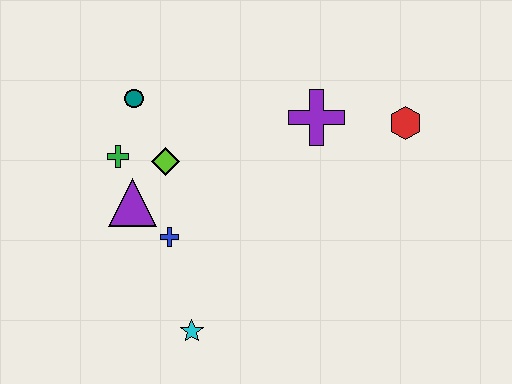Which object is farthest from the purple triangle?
The red hexagon is farthest from the purple triangle.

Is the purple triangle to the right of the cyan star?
No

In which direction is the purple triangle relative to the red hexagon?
The purple triangle is to the left of the red hexagon.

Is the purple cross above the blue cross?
Yes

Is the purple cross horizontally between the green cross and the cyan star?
No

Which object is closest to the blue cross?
The purple triangle is closest to the blue cross.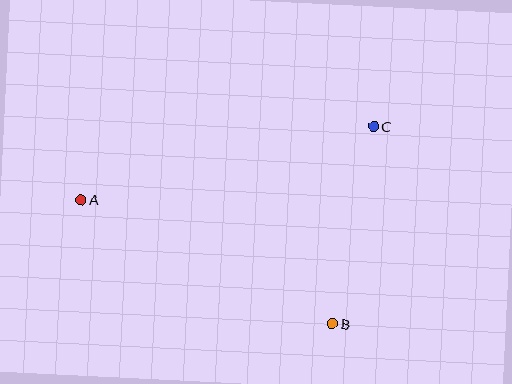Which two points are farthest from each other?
Points A and C are farthest from each other.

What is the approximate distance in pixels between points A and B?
The distance between A and B is approximately 280 pixels.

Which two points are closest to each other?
Points B and C are closest to each other.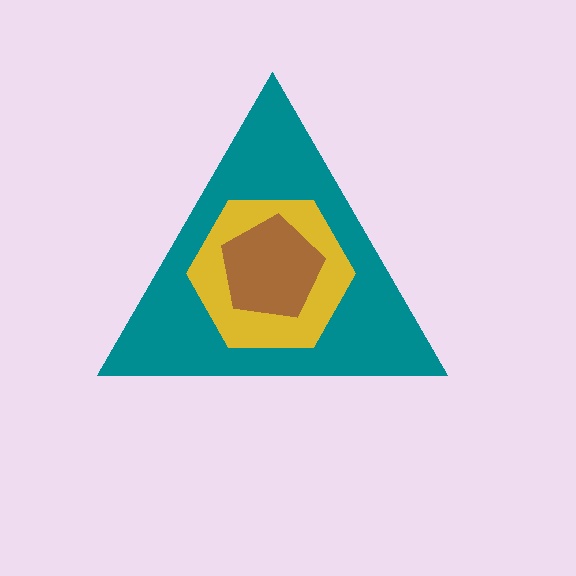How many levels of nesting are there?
3.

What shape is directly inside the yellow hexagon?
The brown pentagon.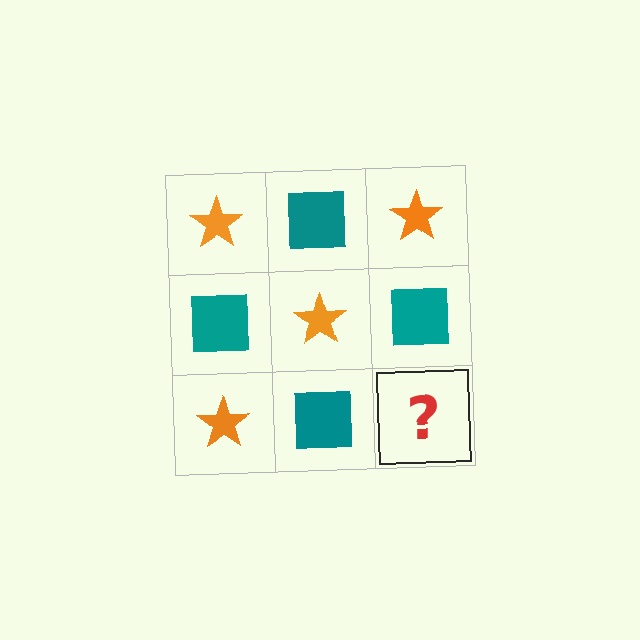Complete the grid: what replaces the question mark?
The question mark should be replaced with an orange star.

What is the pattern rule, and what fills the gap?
The rule is that it alternates orange star and teal square in a checkerboard pattern. The gap should be filled with an orange star.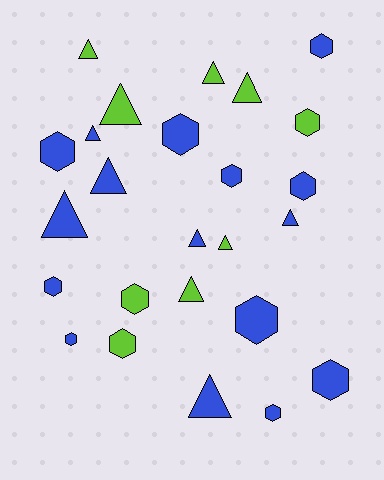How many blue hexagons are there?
There are 10 blue hexagons.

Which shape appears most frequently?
Hexagon, with 13 objects.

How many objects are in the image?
There are 25 objects.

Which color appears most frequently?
Blue, with 16 objects.